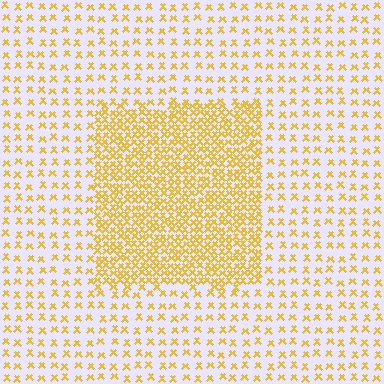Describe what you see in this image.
The image contains small yellow elements arranged at two different densities. A rectangle-shaped region is visible where the elements are more densely packed than the surrounding area.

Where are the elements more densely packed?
The elements are more densely packed inside the rectangle boundary.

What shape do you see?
I see a rectangle.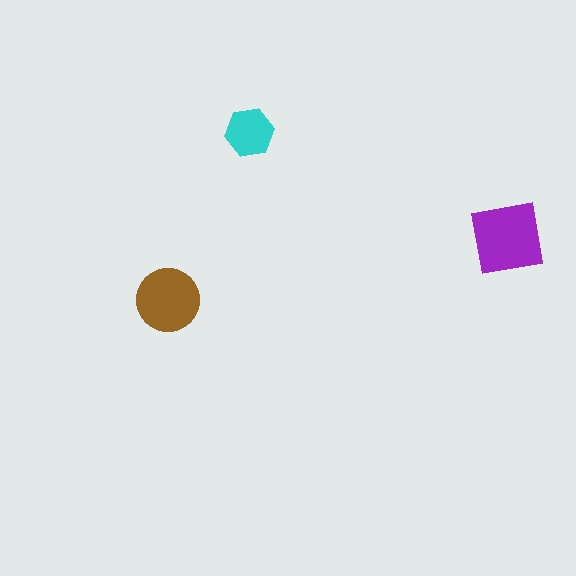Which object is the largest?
The purple square.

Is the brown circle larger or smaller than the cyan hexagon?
Larger.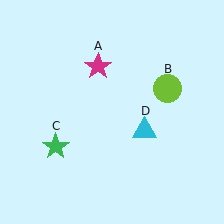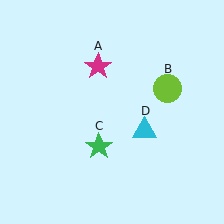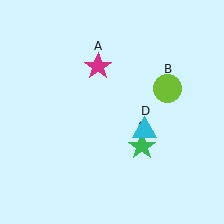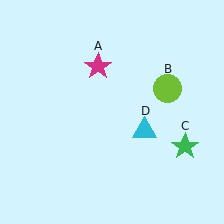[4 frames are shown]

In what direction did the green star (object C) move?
The green star (object C) moved right.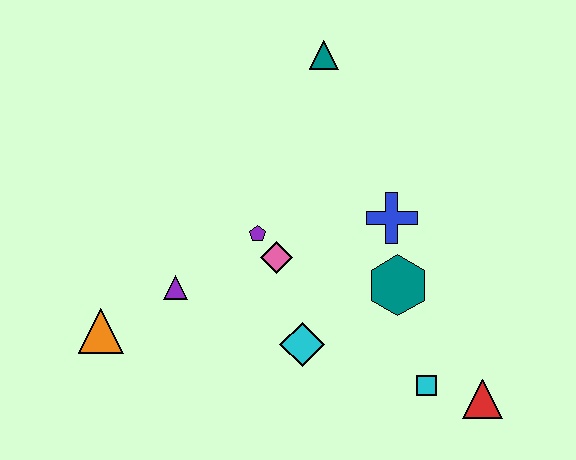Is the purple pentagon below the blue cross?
Yes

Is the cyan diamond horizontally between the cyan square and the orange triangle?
Yes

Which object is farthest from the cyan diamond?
The teal triangle is farthest from the cyan diamond.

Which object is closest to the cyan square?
The red triangle is closest to the cyan square.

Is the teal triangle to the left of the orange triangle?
No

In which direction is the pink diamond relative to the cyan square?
The pink diamond is to the left of the cyan square.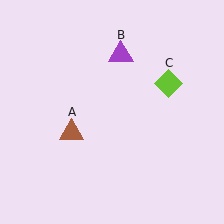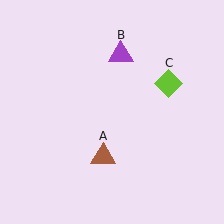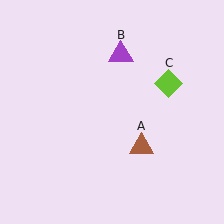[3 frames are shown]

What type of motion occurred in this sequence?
The brown triangle (object A) rotated counterclockwise around the center of the scene.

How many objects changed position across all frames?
1 object changed position: brown triangle (object A).